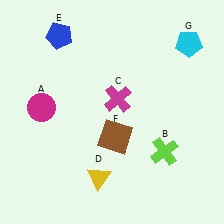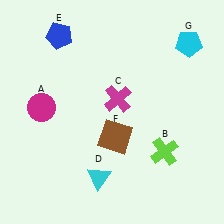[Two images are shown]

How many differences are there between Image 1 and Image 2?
There is 1 difference between the two images.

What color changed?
The triangle (D) changed from yellow in Image 1 to cyan in Image 2.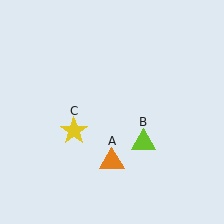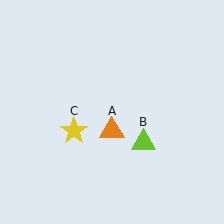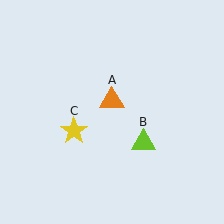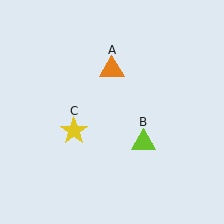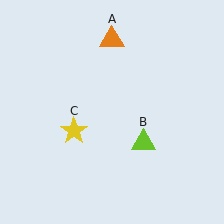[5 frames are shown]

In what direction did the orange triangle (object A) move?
The orange triangle (object A) moved up.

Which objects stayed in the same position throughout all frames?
Lime triangle (object B) and yellow star (object C) remained stationary.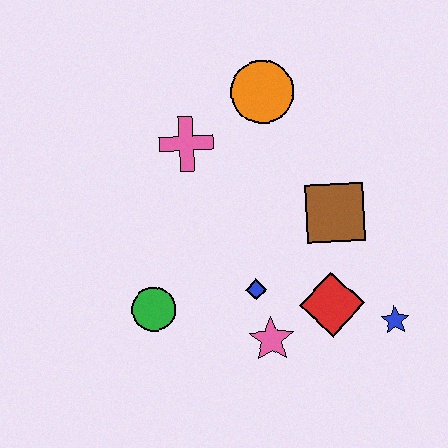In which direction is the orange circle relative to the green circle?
The orange circle is above the green circle.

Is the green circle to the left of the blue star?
Yes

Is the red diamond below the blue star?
No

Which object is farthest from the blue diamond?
The orange circle is farthest from the blue diamond.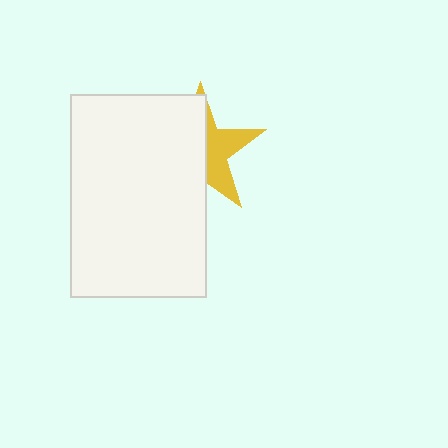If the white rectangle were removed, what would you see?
You would see the complete yellow star.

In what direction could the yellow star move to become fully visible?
The yellow star could move right. That would shift it out from behind the white rectangle entirely.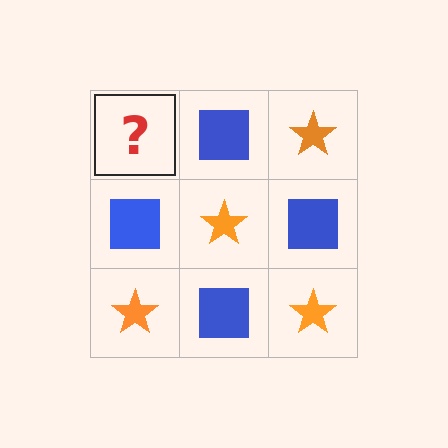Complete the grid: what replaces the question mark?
The question mark should be replaced with an orange star.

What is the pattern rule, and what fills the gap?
The rule is that it alternates orange star and blue square in a checkerboard pattern. The gap should be filled with an orange star.